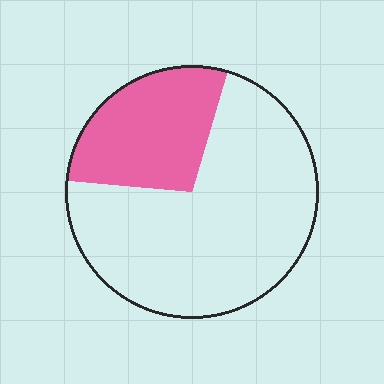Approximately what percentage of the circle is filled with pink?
Approximately 30%.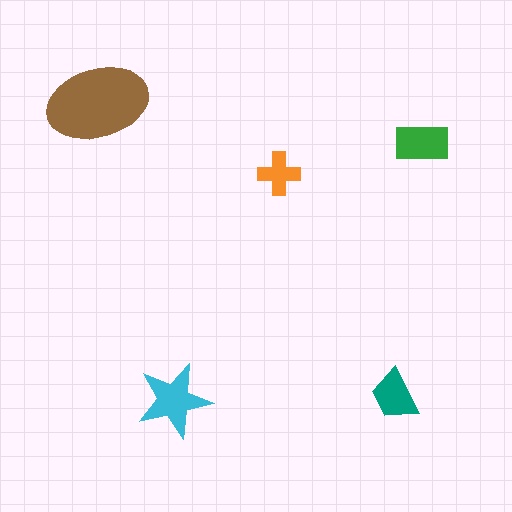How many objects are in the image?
There are 5 objects in the image.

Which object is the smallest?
The orange cross.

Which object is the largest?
The brown ellipse.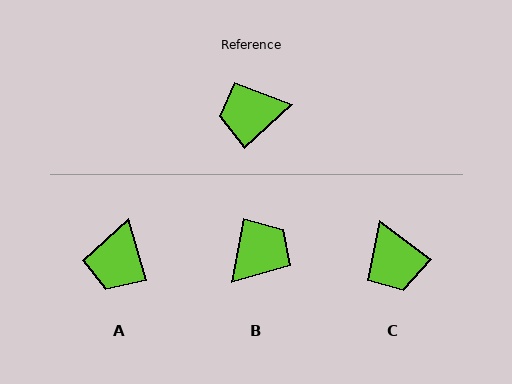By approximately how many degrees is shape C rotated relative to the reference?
Approximately 100 degrees counter-clockwise.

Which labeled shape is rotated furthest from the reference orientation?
B, about 143 degrees away.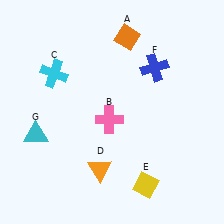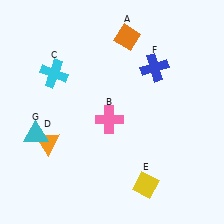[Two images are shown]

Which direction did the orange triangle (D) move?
The orange triangle (D) moved left.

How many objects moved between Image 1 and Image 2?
1 object moved between the two images.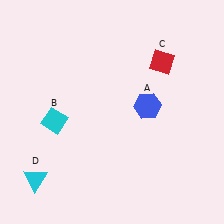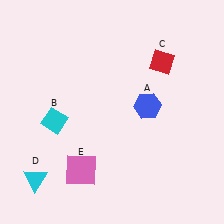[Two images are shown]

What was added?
A pink square (E) was added in Image 2.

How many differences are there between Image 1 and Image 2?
There is 1 difference between the two images.